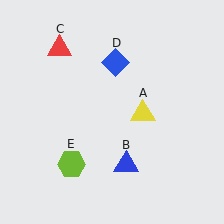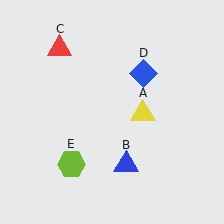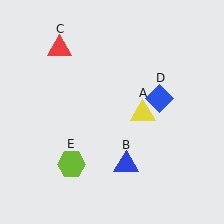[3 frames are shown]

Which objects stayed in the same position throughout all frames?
Yellow triangle (object A) and blue triangle (object B) and red triangle (object C) and lime hexagon (object E) remained stationary.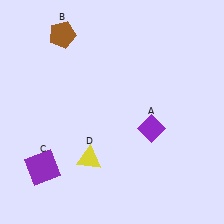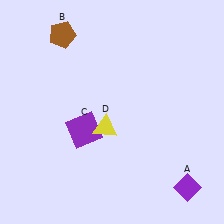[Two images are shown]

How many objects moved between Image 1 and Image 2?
3 objects moved between the two images.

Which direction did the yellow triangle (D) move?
The yellow triangle (D) moved up.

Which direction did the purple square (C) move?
The purple square (C) moved right.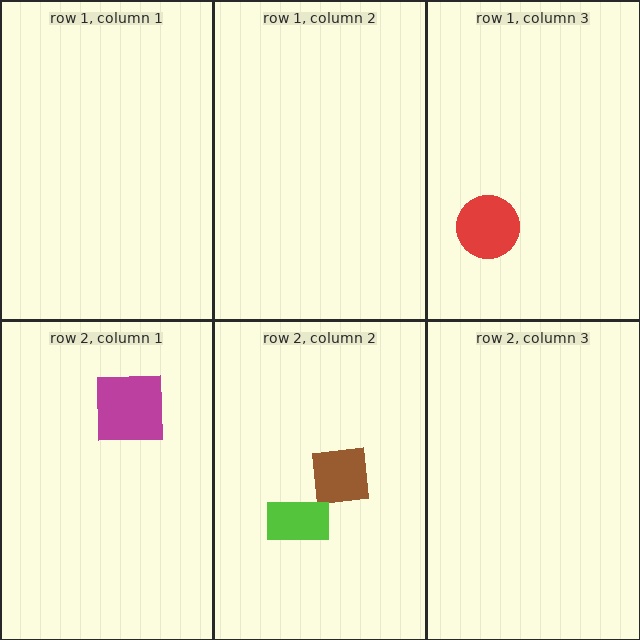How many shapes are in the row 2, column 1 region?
1.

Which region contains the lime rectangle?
The row 2, column 2 region.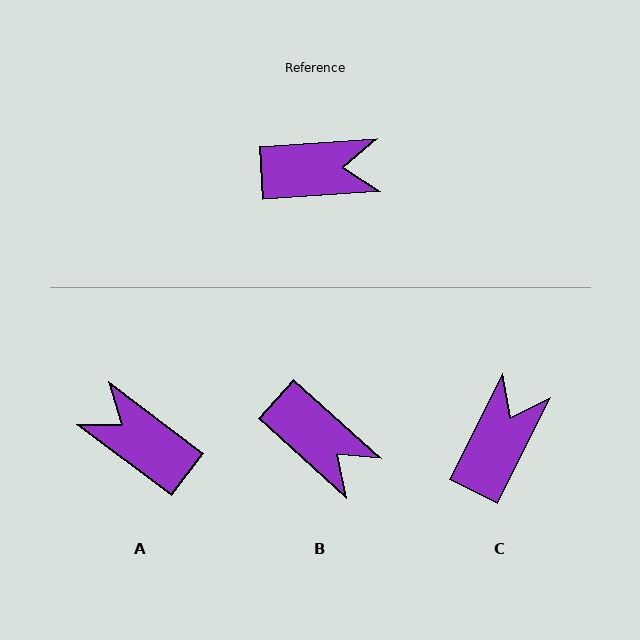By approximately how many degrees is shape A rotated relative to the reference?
Approximately 139 degrees counter-clockwise.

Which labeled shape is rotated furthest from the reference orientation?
A, about 139 degrees away.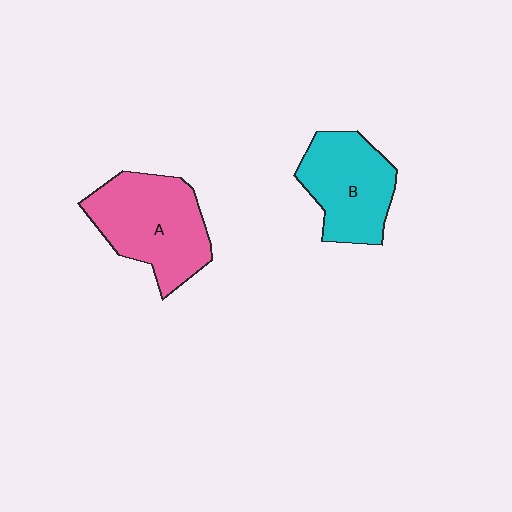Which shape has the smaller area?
Shape B (cyan).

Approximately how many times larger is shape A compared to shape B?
Approximately 1.2 times.